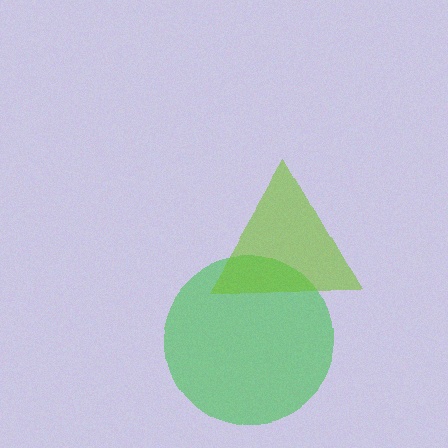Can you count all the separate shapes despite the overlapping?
Yes, there are 2 separate shapes.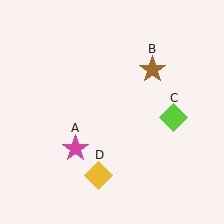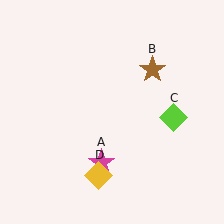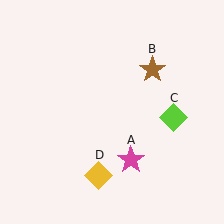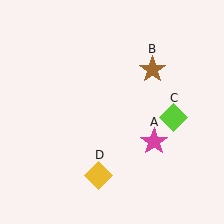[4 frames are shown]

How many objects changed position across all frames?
1 object changed position: magenta star (object A).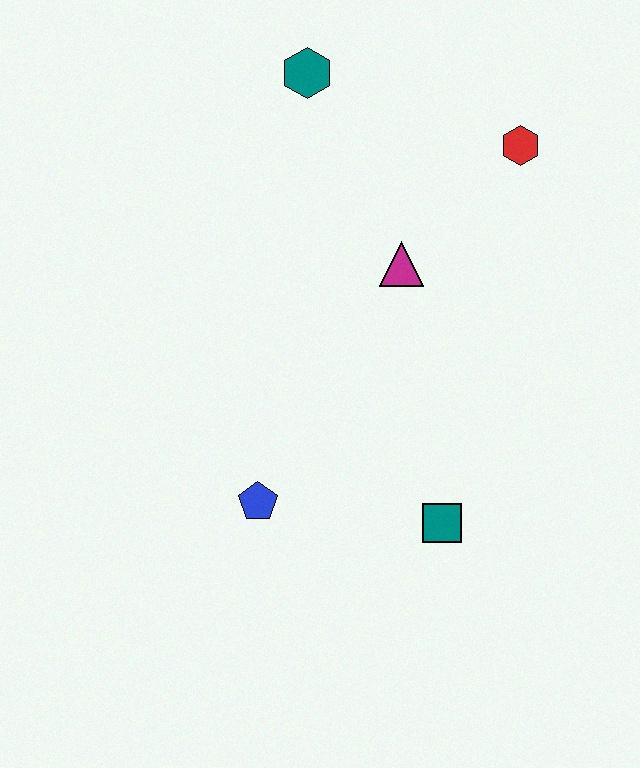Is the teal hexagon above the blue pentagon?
Yes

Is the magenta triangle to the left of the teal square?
Yes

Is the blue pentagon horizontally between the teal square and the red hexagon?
No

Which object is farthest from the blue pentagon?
The red hexagon is farthest from the blue pentagon.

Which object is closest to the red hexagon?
The magenta triangle is closest to the red hexagon.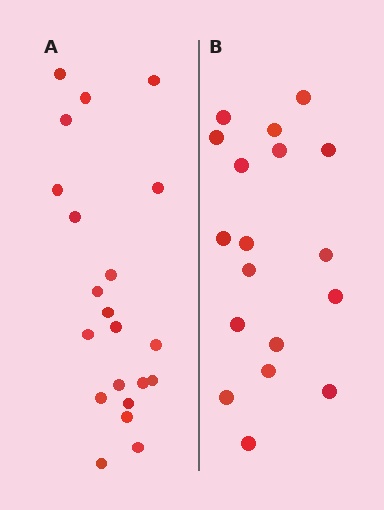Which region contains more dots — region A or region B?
Region A (the left region) has more dots.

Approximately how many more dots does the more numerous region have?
Region A has just a few more — roughly 2 or 3 more dots than region B.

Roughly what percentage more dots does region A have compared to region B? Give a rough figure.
About 15% more.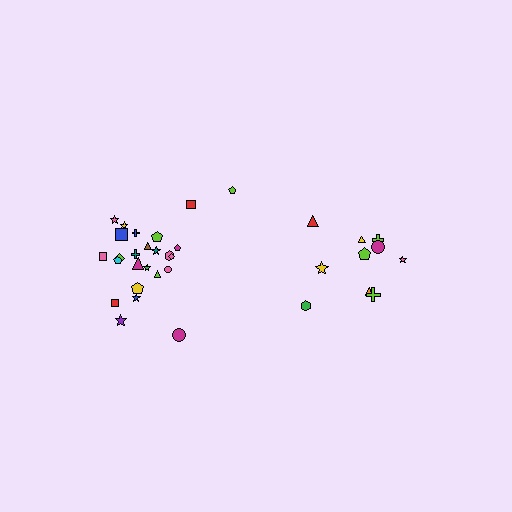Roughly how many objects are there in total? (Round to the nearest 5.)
Roughly 35 objects in total.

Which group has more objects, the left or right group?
The left group.